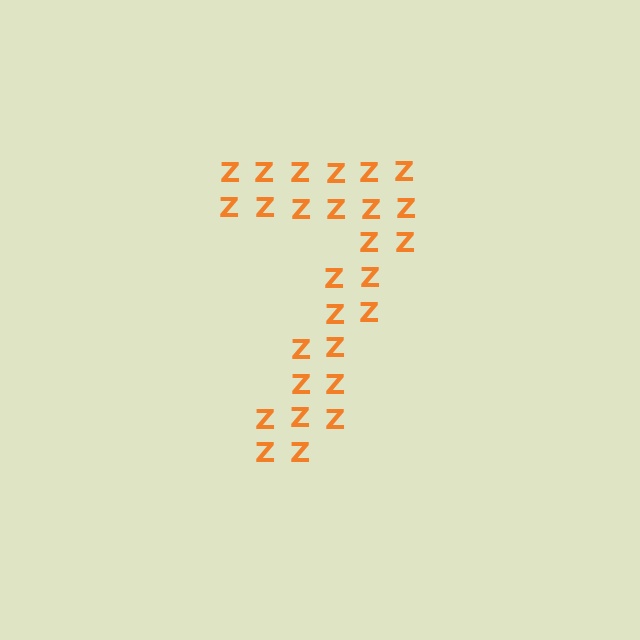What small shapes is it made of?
It is made of small letter Z's.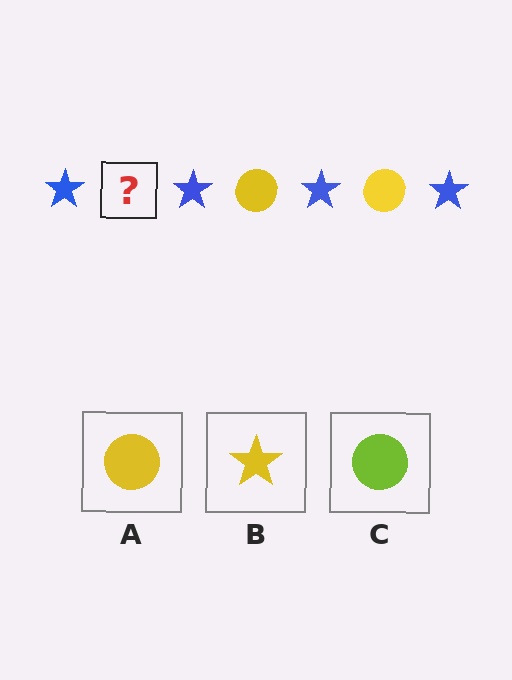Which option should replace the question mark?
Option A.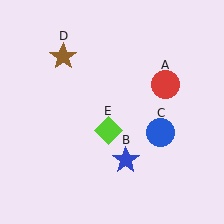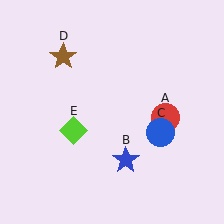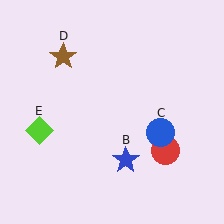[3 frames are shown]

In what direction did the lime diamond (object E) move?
The lime diamond (object E) moved left.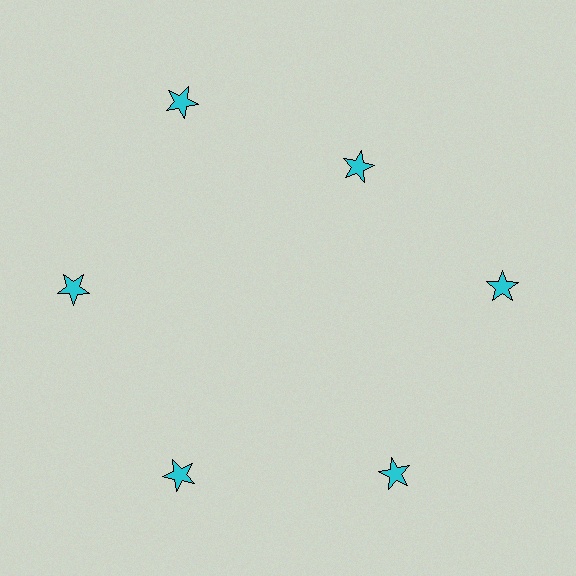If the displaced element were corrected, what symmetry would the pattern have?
It would have 6-fold rotational symmetry — the pattern would map onto itself every 60 degrees.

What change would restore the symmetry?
The symmetry would be restored by moving it outward, back onto the ring so that all 6 stars sit at equal angles and equal distance from the center.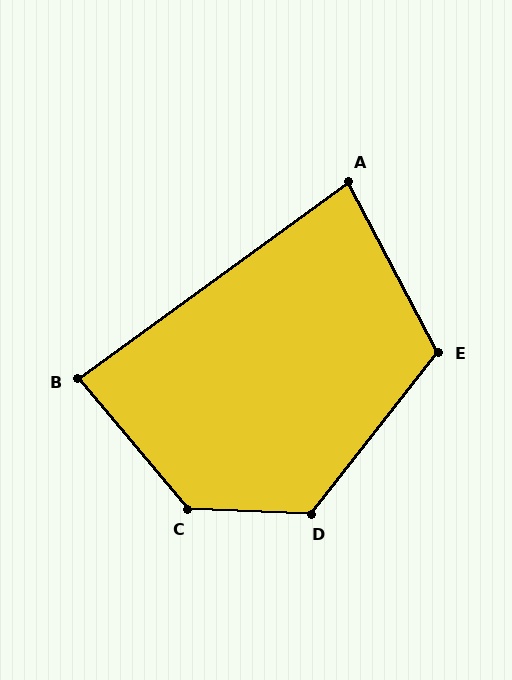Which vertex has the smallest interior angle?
A, at approximately 82 degrees.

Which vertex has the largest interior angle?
C, at approximately 132 degrees.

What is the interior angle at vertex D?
Approximately 126 degrees (obtuse).